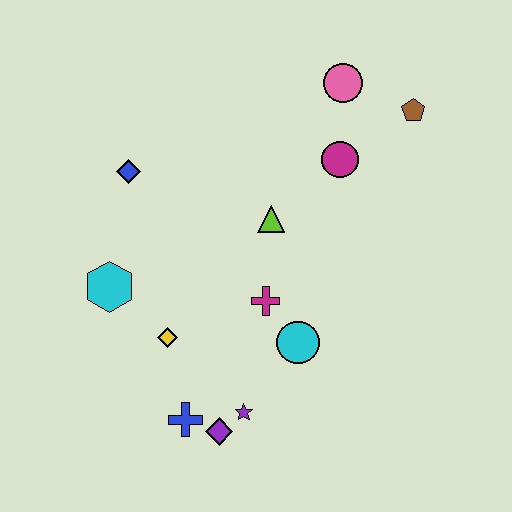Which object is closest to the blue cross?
The purple diamond is closest to the blue cross.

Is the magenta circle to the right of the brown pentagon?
No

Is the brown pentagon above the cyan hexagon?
Yes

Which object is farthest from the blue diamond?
The brown pentagon is farthest from the blue diamond.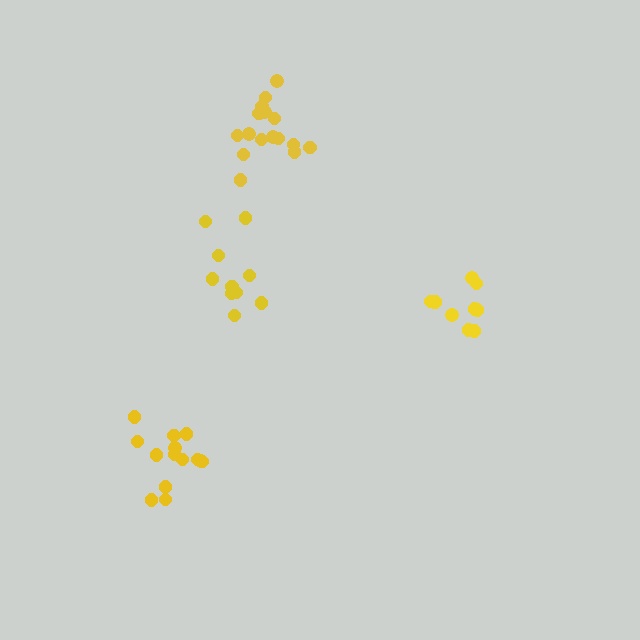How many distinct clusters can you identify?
There are 4 distinct clusters.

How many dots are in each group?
Group 1: 10 dots, Group 2: 16 dots, Group 3: 10 dots, Group 4: 14 dots (50 total).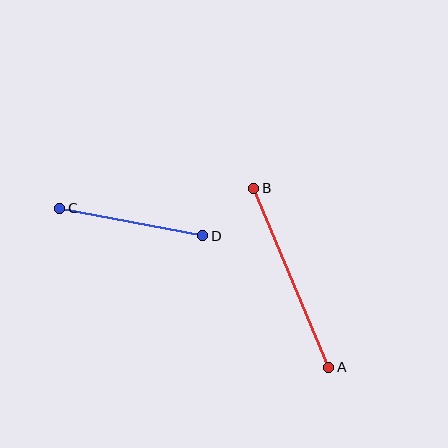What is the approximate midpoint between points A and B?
The midpoint is at approximately (291, 278) pixels.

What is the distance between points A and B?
The distance is approximately 194 pixels.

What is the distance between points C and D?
The distance is approximately 146 pixels.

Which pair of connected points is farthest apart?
Points A and B are farthest apart.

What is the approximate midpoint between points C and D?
The midpoint is at approximately (131, 222) pixels.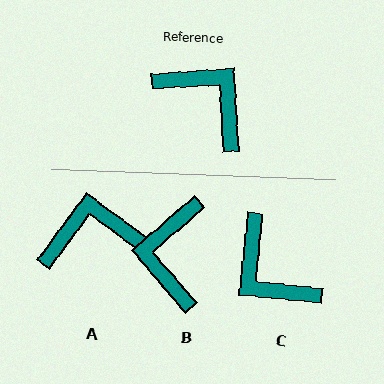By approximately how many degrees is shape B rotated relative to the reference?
Approximately 127 degrees counter-clockwise.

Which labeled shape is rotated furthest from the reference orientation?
C, about 170 degrees away.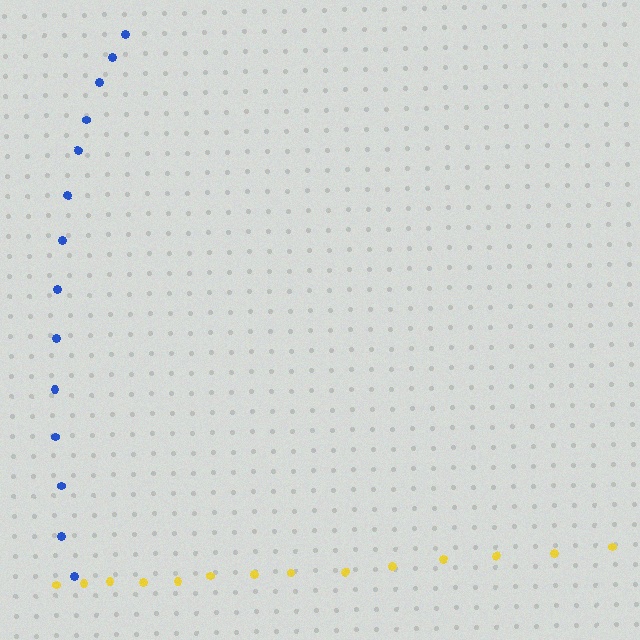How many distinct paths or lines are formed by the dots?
There are 2 distinct paths.